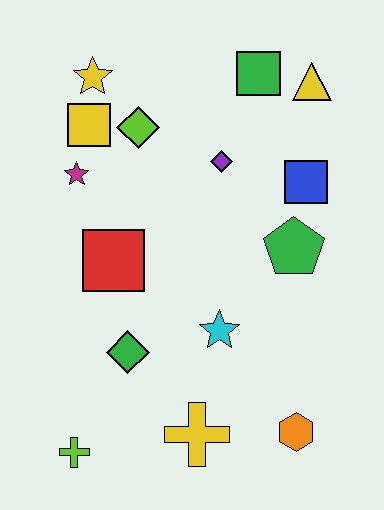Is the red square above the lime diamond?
No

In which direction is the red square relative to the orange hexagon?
The red square is to the left of the orange hexagon.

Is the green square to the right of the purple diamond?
Yes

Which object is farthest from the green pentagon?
The lime cross is farthest from the green pentagon.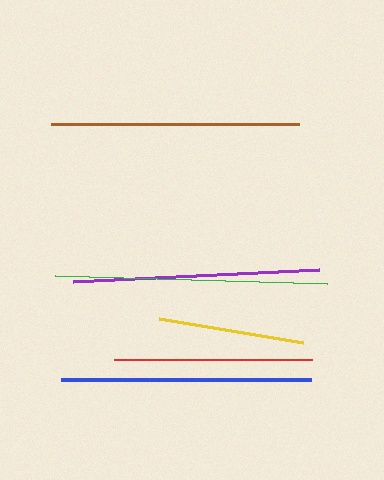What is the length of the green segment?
The green segment is approximately 272 pixels long.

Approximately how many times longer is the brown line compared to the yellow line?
The brown line is approximately 1.7 times the length of the yellow line.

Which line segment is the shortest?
The yellow line is the shortest at approximately 146 pixels.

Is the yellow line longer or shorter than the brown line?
The brown line is longer than the yellow line.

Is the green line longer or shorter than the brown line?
The green line is longer than the brown line.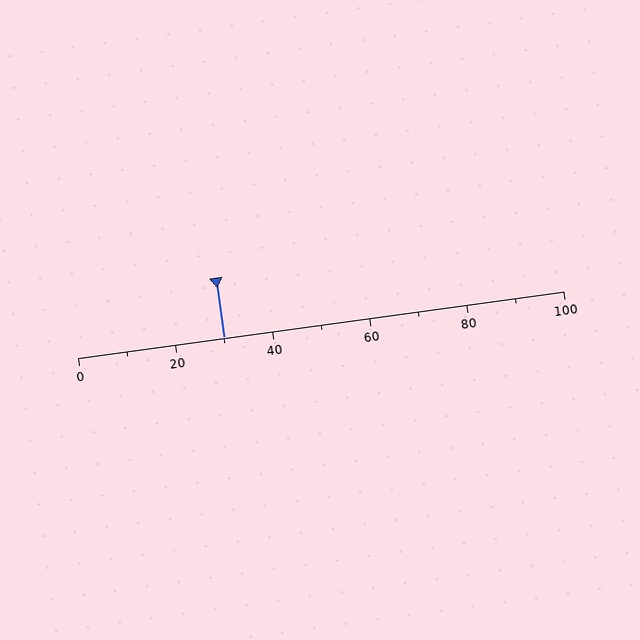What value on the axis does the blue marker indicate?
The marker indicates approximately 30.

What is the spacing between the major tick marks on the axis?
The major ticks are spaced 20 apart.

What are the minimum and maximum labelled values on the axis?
The axis runs from 0 to 100.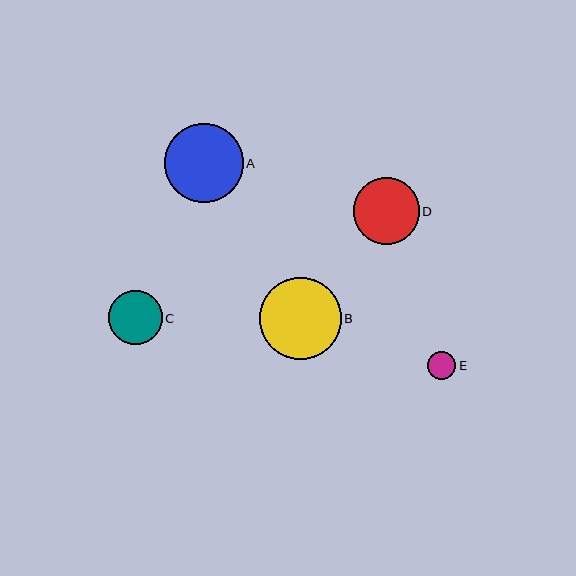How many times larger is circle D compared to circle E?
Circle D is approximately 2.4 times the size of circle E.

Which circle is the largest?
Circle B is the largest with a size of approximately 82 pixels.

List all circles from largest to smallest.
From largest to smallest: B, A, D, C, E.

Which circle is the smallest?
Circle E is the smallest with a size of approximately 28 pixels.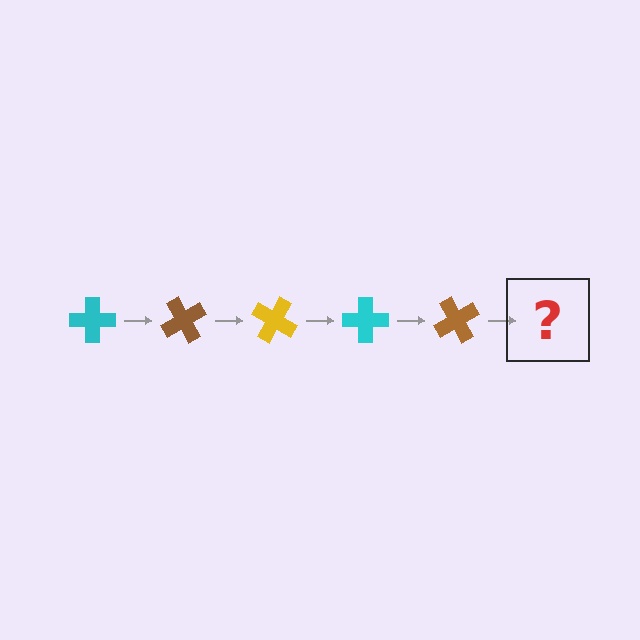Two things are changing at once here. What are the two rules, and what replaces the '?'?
The two rules are that it rotates 60 degrees each step and the color cycles through cyan, brown, and yellow. The '?' should be a yellow cross, rotated 300 degrees from the start.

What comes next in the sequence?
The next element should be a yellow cross, rotated 300 degrees from the start.